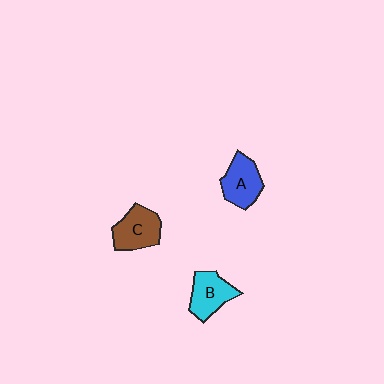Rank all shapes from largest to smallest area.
From largest to smallest: C (brown), A (blue), B (cyan).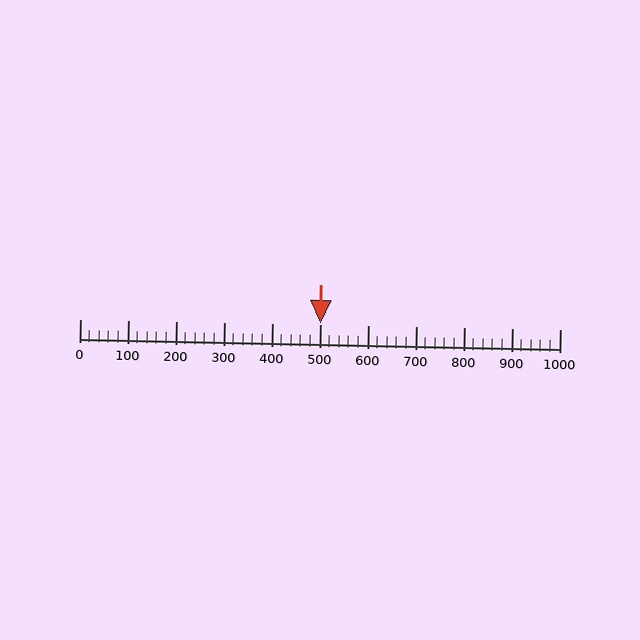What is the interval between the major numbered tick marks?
The major tick marks are spaced 100 units apart.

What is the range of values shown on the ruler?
The ruler shows values from 0 to 1000.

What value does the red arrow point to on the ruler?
The red arrow points to approximately 501.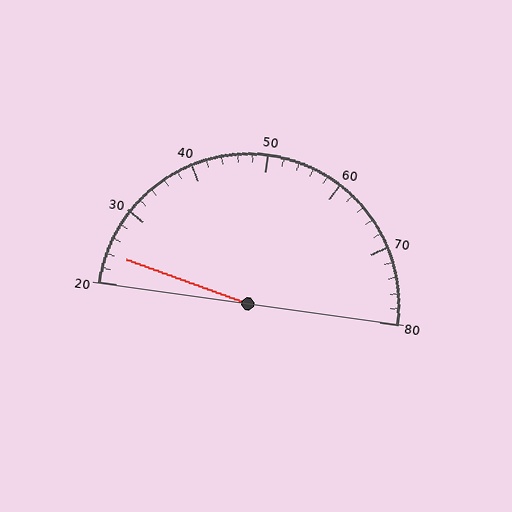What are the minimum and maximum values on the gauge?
The gauge ranges from 20 to 80.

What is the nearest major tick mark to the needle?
The nearest major tick mark is 20.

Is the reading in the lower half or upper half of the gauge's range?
The reading is in the lower half of the range (20 to 80).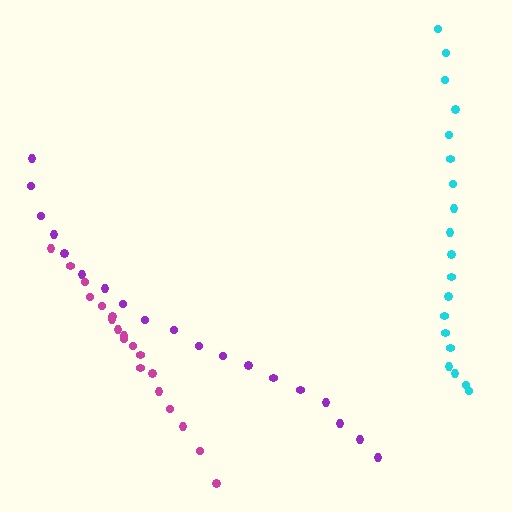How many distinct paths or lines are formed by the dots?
There are 3 distinct paths.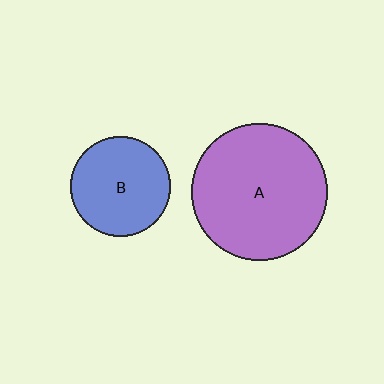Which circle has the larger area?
Circle A (purple).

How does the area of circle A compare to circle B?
Approximately 1.9 times.